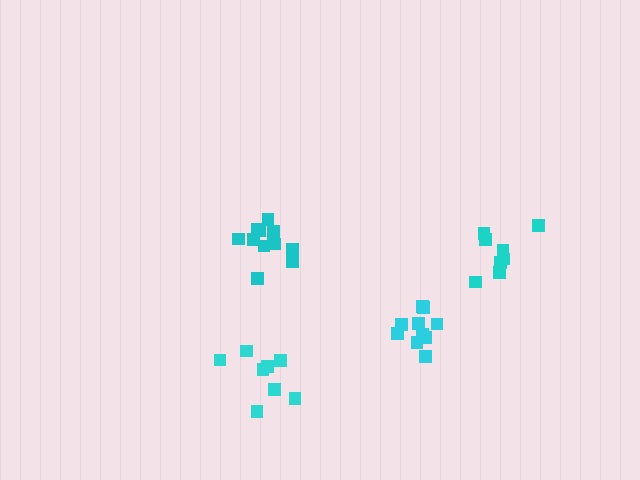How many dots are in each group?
Group 1: 10 dots, Group 2: 8 dots, Group 3: 8 dots, Group 4: 12 dots (38 total).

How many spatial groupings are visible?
There are 4 spatial groupings.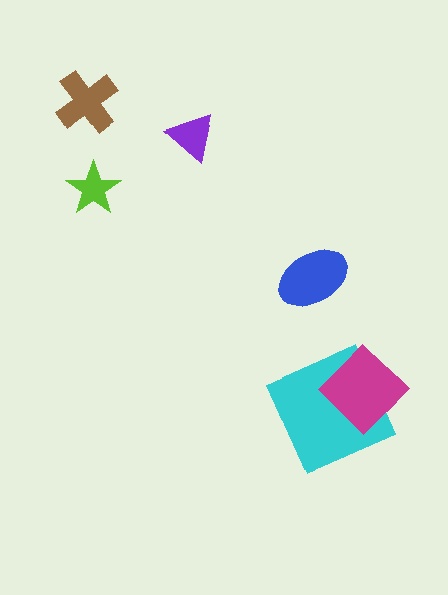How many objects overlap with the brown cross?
0 objects overlap with the brown cross.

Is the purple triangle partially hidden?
No, no other shape covers it.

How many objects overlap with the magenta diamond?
1 object overlaps with the magenta diamond.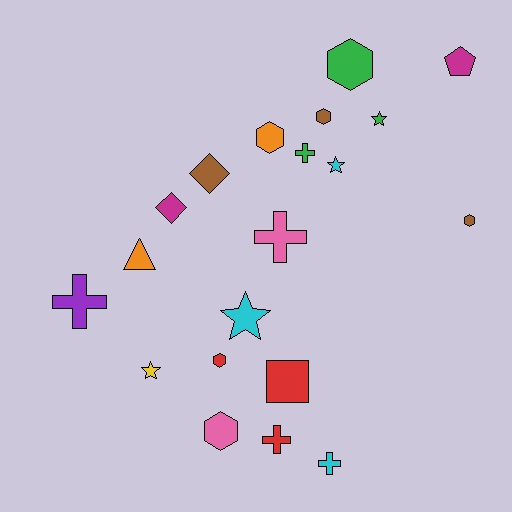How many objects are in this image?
There are 20 objects.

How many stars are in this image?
There are 4 stars.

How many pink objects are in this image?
There are 2 pink objects.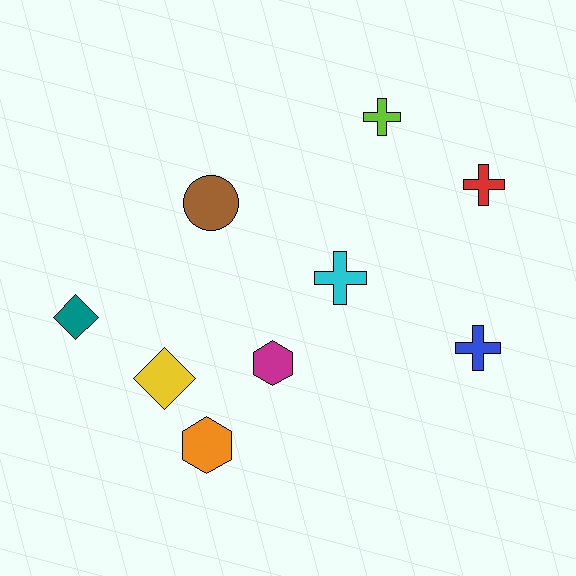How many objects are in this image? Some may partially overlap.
There are 9 objects.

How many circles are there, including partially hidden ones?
There is 1 circle.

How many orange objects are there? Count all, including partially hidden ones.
There is 1 orange object.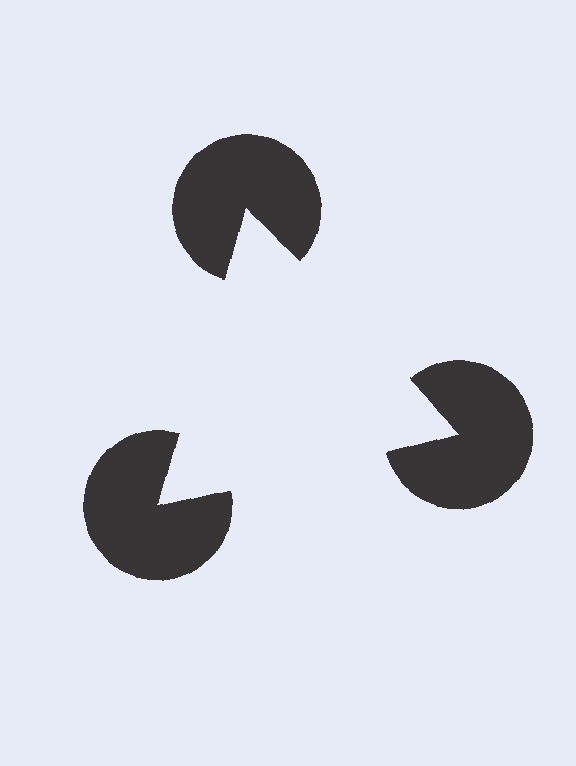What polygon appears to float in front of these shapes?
An illusory triangle — its edges are inferred from the aligned wedge cuts in the pac-man discs, not physically drawn.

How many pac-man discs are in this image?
There are 3 — one at each vertex of the illusory triangle.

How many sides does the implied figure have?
3 sides.